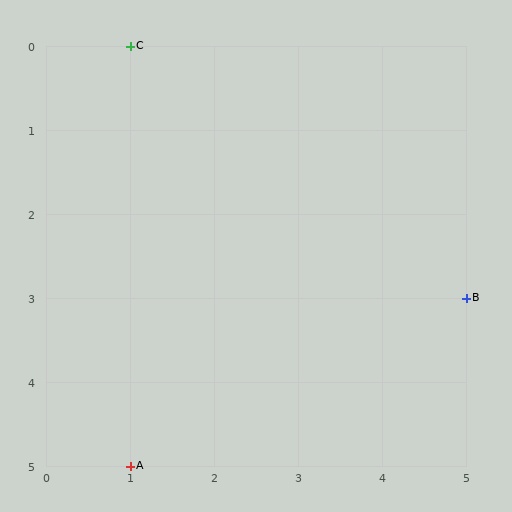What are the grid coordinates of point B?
Point B is at grid coordinates (5, 3).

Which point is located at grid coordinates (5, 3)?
Point B is at (5, 3).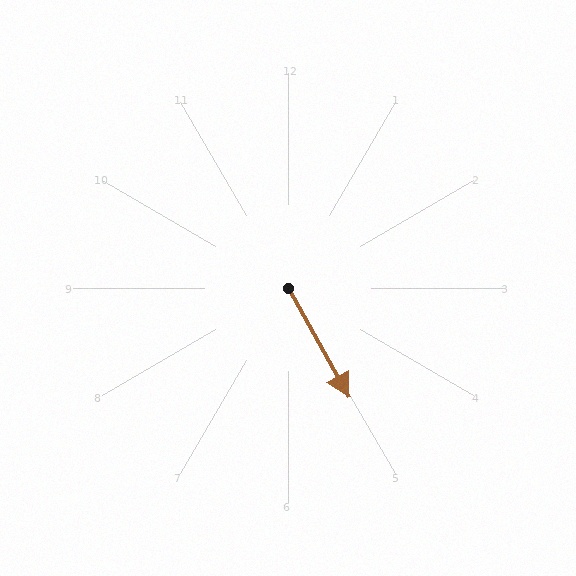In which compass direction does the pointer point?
Southeast.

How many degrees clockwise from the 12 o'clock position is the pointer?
Approximately 151 degrees.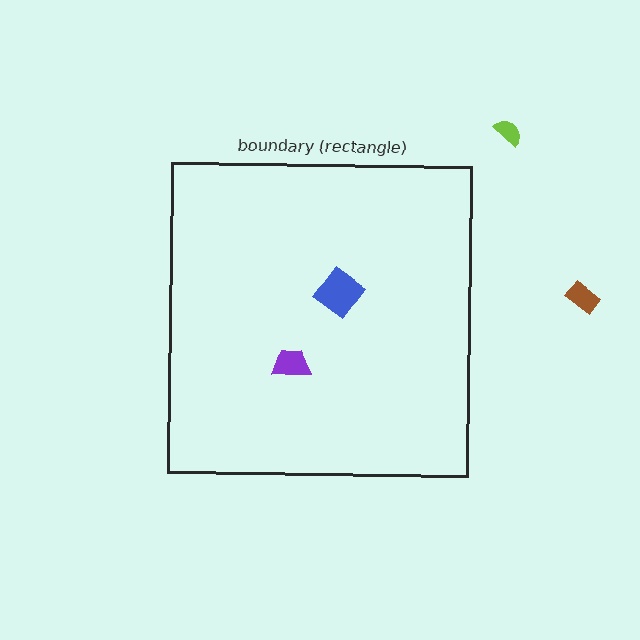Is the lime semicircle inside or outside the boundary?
Outside.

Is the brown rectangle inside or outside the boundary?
Outside.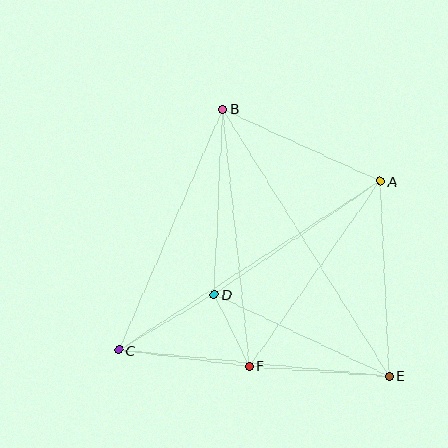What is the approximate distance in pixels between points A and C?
The distance between A and C is approximately 311 pixels.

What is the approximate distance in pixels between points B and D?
The distance between B and D is approximately 186 pixels.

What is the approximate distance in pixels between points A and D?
The distance between A and D is approximately 201 pixels.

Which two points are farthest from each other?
Points B and E are farthest from each other.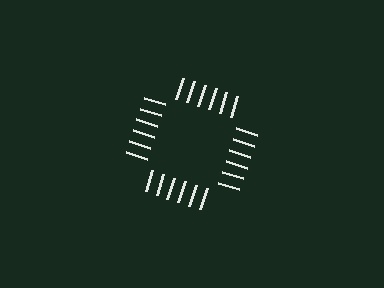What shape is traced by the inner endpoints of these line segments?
An illusory square — the line segments terminate on its edges but no continuous stroke is drawn.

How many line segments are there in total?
24 — 6 along each of the 4 edges.